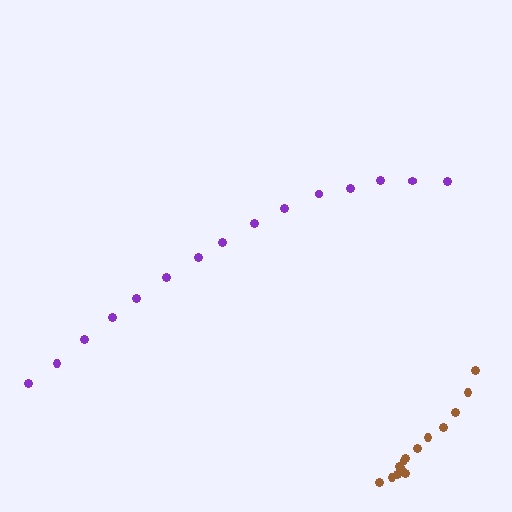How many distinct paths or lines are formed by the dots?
There are 2 distinct paths.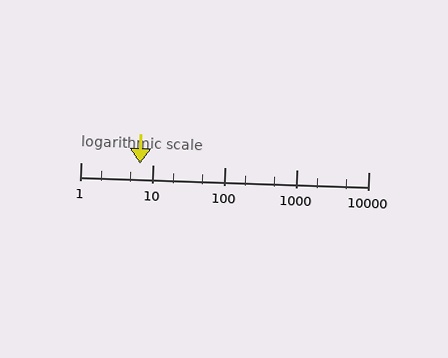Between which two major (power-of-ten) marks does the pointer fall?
The pointer is between 1 and 10.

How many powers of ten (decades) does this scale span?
The scale spans 4 decades, from 1 to 10000.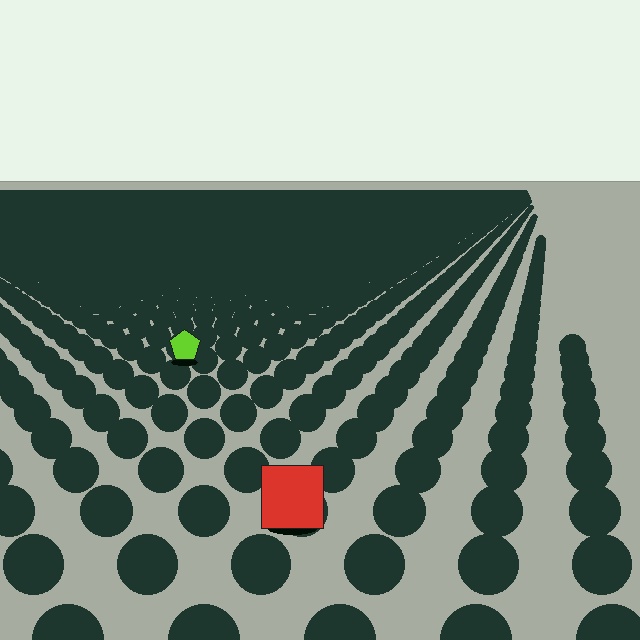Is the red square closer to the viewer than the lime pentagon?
Yes. The red square is closer — you can tell from the texture gradient: the ground texture is coarser near it.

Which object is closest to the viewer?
The red square is closest. The texture marks near it are larger and more spread out.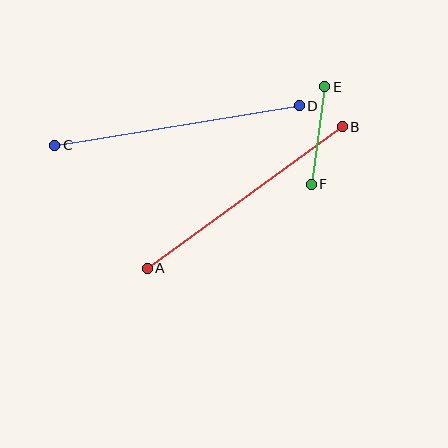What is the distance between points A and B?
The distance is approximately 241 pixels.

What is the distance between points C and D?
The distance is approximately 248 pixels.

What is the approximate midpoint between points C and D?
The midpoint is at approximately (177, 125) pixels.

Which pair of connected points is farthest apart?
Points C and D are farthest apart.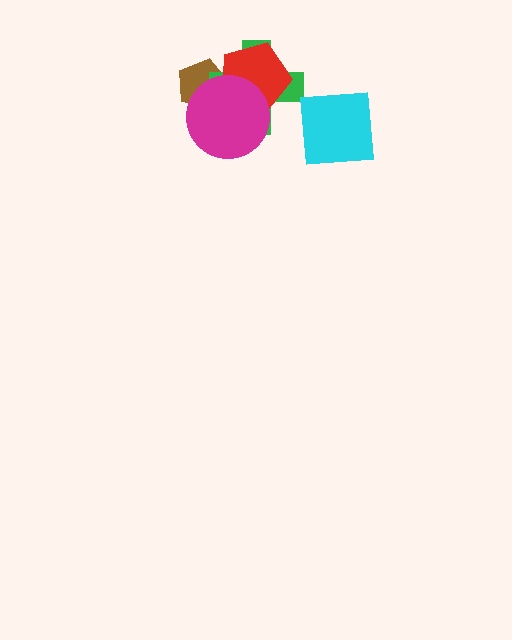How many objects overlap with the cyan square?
0 objects overlap with the cyan square.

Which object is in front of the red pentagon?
The magenta circle is in front of the red pentagon.